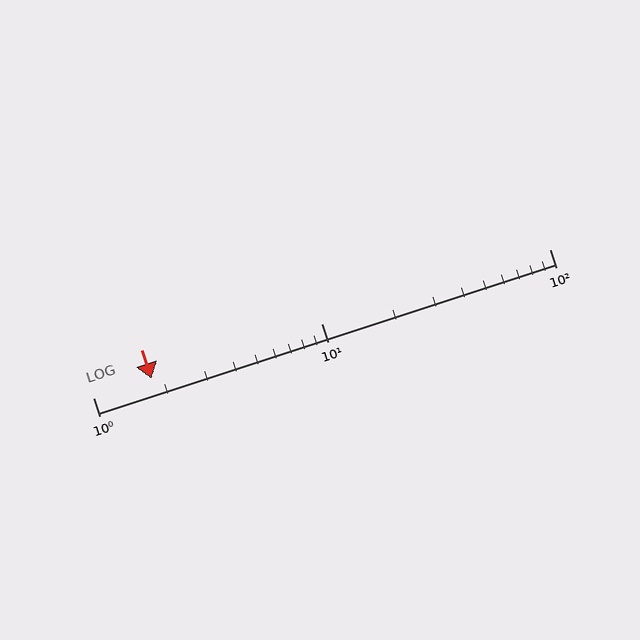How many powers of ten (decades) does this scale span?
The scale spans 2 decades, from 1 to 100.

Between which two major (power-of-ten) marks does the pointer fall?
The pointer is between 1 and 10.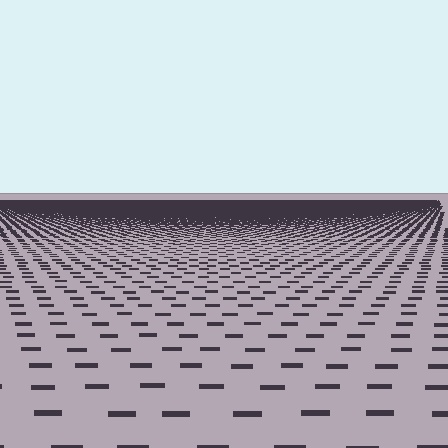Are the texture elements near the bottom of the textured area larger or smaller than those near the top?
Larger. Near the bottom, elements are closer to the viewer and appear at a bigger on-screen size.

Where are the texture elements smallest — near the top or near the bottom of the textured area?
Near the top.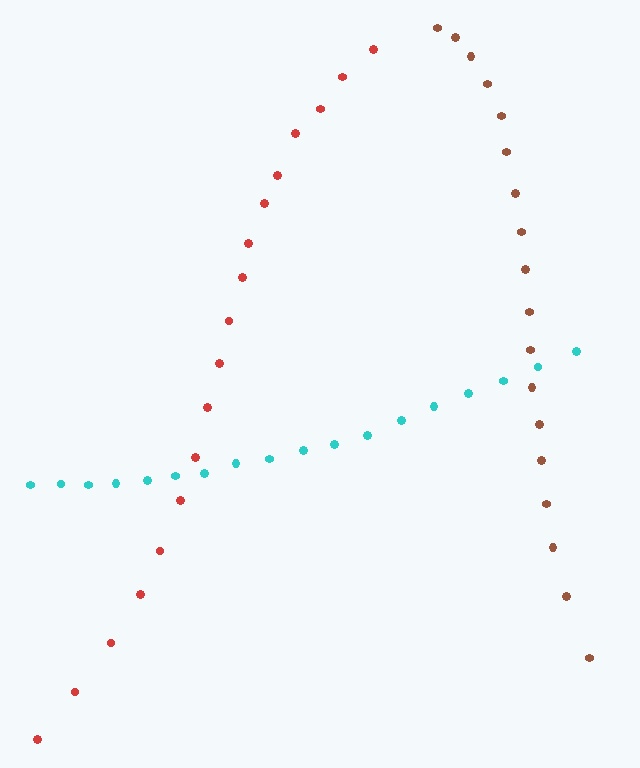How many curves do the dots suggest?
There are 3 distinct paths.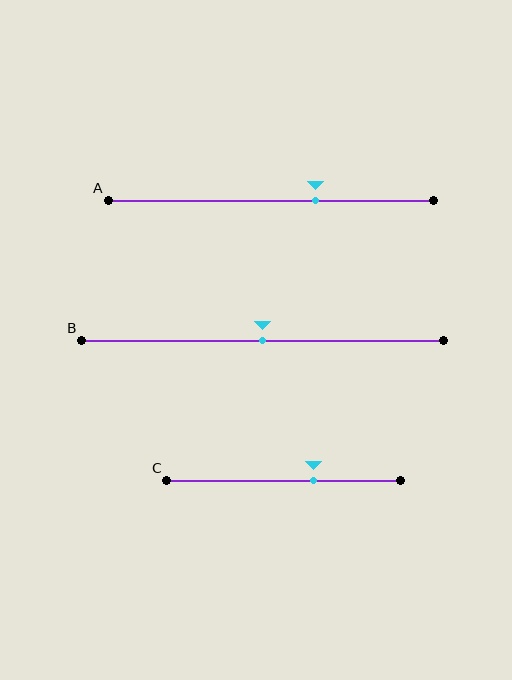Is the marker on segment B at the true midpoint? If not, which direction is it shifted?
Yes, the marker on segment B is at the true midpoint.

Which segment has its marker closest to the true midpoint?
Segment B has its marker closest to the true midpoint.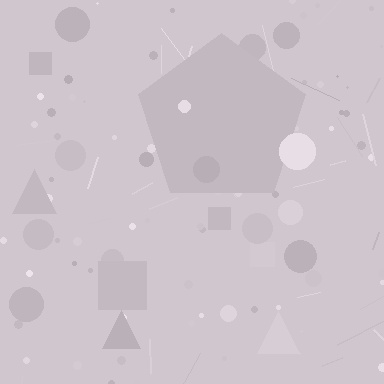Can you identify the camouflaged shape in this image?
The camouflaged shape is a pentagon.